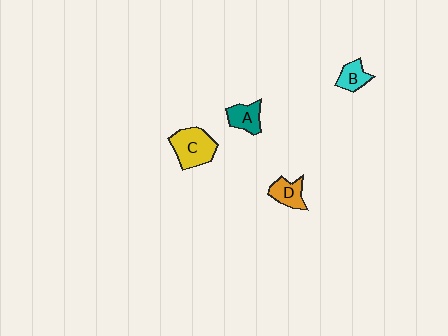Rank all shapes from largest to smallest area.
From largest to smallest: C (yellow), A (teal), D (orange), B (cyan).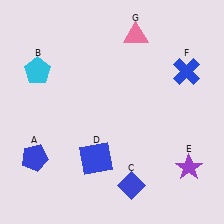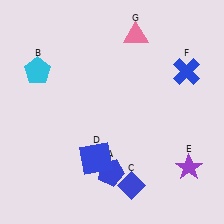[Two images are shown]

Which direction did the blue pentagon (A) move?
The blue pentagon (A) moved right.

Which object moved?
The blue pentagon (A) moved right.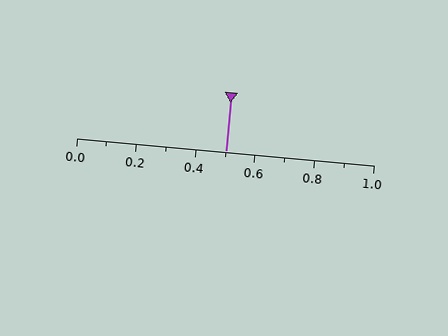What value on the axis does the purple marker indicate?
The marker indicates approximately 0.5.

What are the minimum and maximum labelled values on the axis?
The axis runs from 0.0 to 1.0.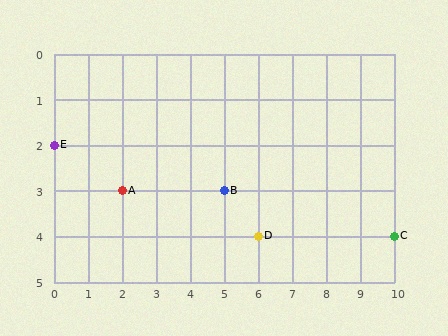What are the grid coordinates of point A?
Point A is at grid coordinates (2, 3).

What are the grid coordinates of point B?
Point B is at grid coordinates (5, 3).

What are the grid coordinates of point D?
Point D is at grid coordinates (6, 4).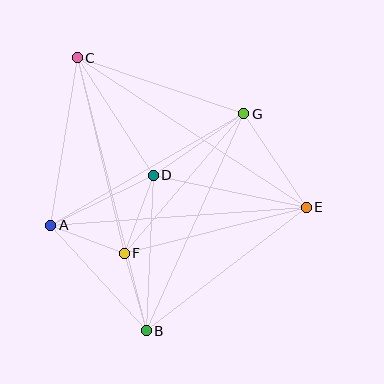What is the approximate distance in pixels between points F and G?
The distance between F and G is approximately 184 pixels.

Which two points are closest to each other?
Points A and F are closest to each other.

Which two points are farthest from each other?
Points B and C are farthest from each other.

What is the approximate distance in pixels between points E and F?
The distance between E and F is approximately 188 pixels.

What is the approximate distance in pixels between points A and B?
The distance between A and B is approximately 142 pixels.